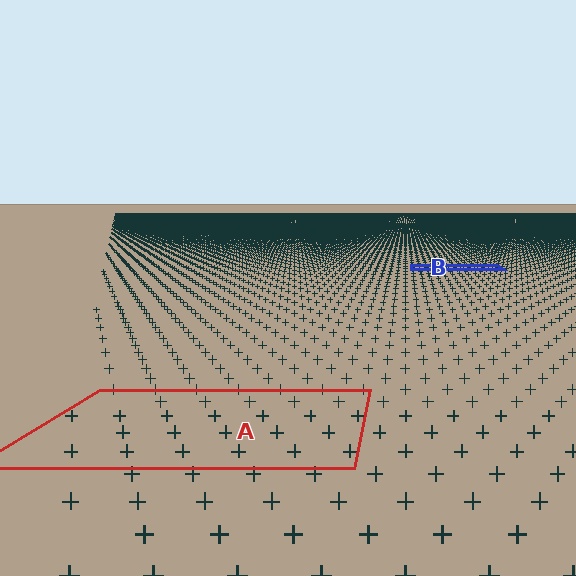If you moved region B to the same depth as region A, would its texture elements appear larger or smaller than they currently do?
They would appear larger. At a closer depth, the same texture elements are projected at a bigger on-screen size.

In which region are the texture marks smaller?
The texture marks are smaller in region B, because it is farther away.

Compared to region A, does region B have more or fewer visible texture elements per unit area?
Region B has more texture elements per unit area — they are packed more densely because it is farther away.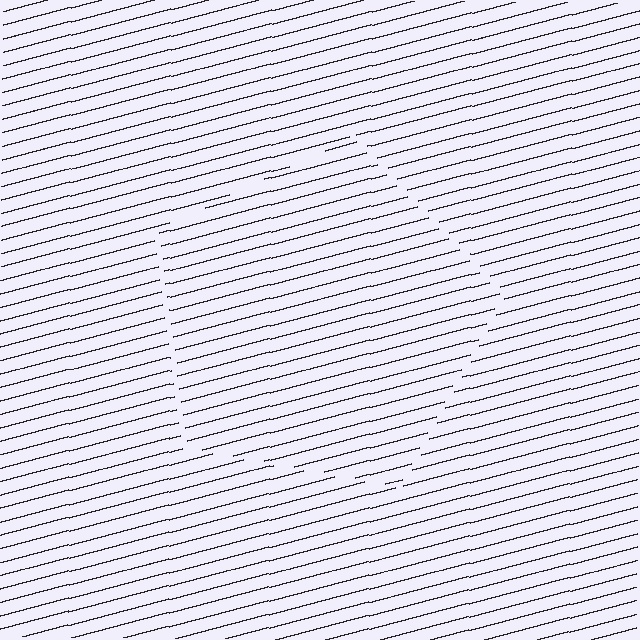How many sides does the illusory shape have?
5 sides — the line-ends trace a pentagon.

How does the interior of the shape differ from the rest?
The interior of the shape contains the same grating, shifted by half a period — the contour is defined by the phase discontinuity where line-ends from the inner and outer gratings abut.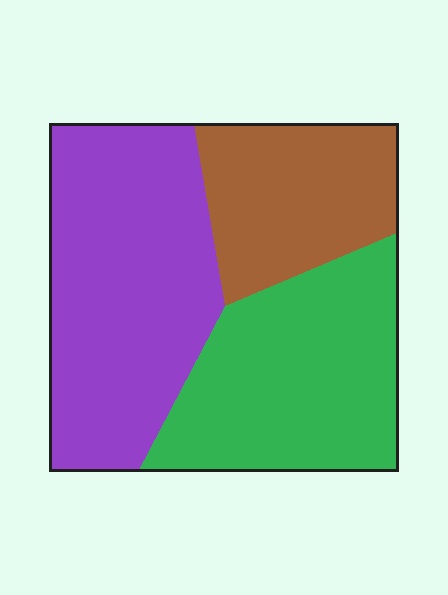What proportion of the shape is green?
Green covers 35% of the shape.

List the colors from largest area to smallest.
From largest to smallest: purple, green, brown.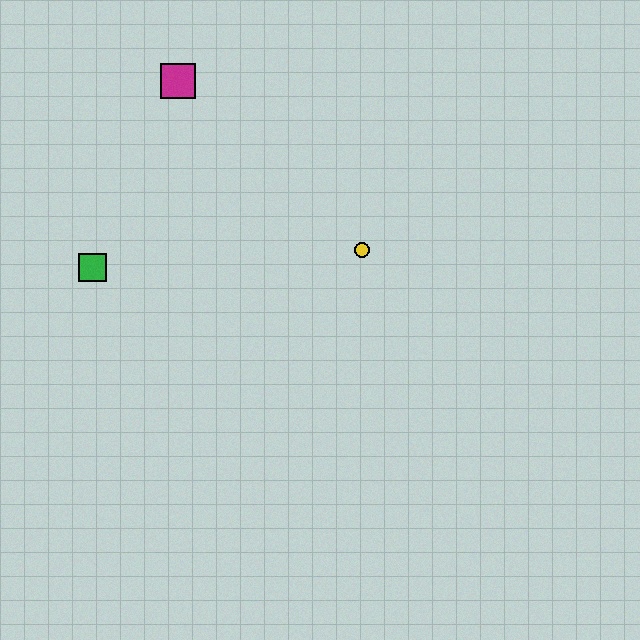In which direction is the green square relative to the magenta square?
The green square is below the magenta square.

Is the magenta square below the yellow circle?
No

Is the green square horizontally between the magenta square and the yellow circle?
No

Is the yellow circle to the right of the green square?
Yes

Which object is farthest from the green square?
The yellow circle is farthest from the green square.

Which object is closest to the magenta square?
The green square is closest to the magenta square.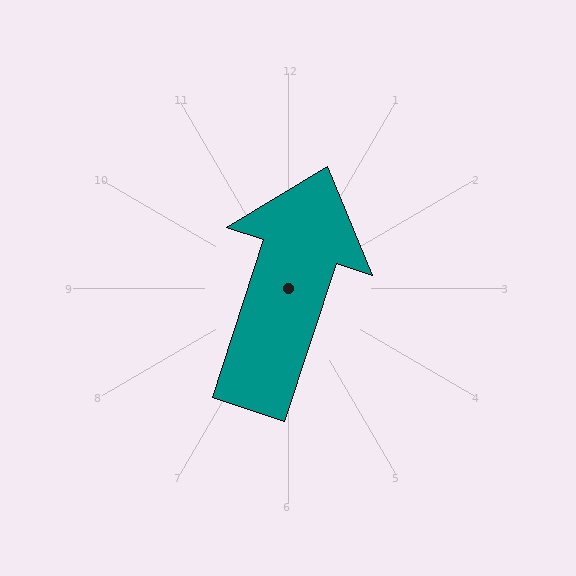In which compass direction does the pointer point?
North.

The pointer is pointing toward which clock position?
Roughly 1 o'clock.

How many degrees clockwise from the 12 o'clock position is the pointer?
Approximately 18 degrees.